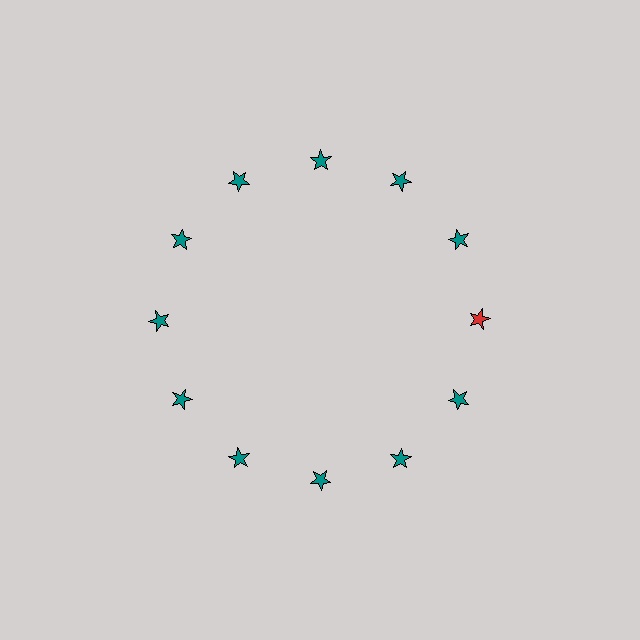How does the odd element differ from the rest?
It has a different color: red instead of teal.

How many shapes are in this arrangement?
There are 12 shapes arranged in a ring pattern.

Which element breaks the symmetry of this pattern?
The red star at roughly the 3 o'clock position breaks the symmetry. All other shapes are teal stars.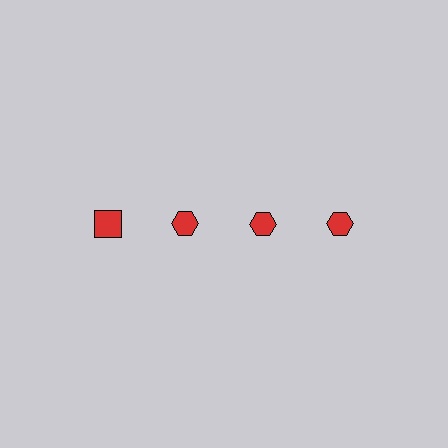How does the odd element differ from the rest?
It has a different shape: square instead of hexagon.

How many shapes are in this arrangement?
There are 4 shapes arranged in a grid pattern.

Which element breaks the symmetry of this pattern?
The red square in the top row, leftmost column breaks the symmetry. All other shapes are red hexagons.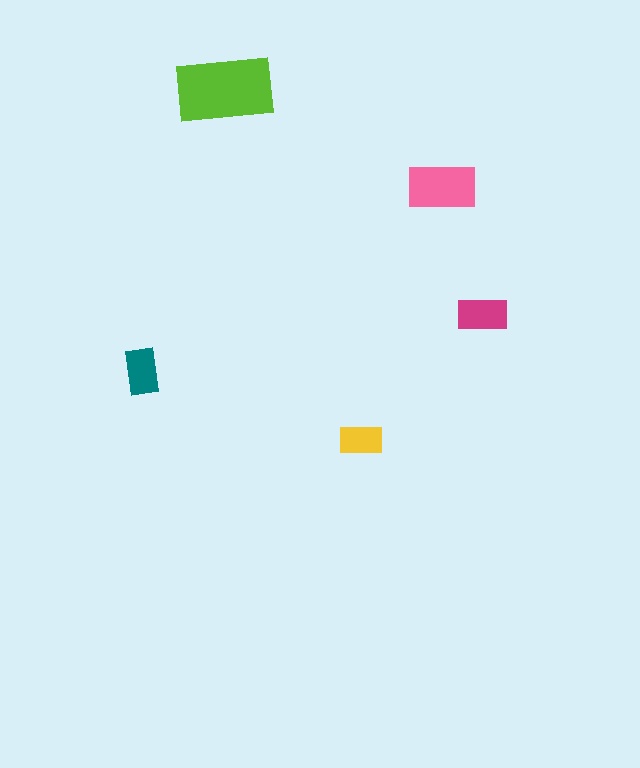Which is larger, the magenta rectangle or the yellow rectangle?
The magenta one.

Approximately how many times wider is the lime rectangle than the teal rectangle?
About 2 times wider.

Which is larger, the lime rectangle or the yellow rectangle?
The lime one.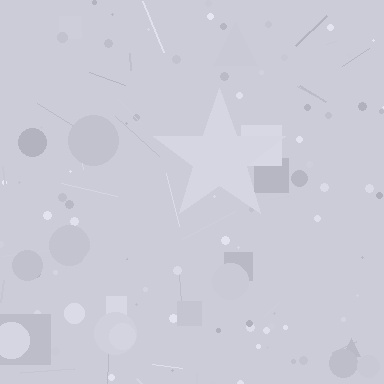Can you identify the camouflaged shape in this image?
The camouflaged shape is a star.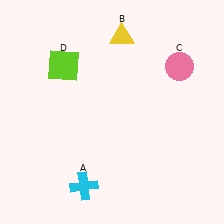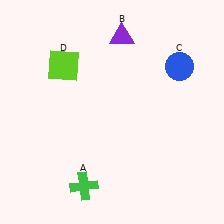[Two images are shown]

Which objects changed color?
A changed from cyan to green. B changed from yellow to purple. C changed from pink to blue.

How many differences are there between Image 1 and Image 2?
There are 3 differences between the two images.